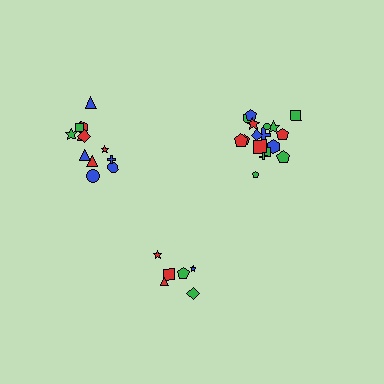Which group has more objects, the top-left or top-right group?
The top-right group.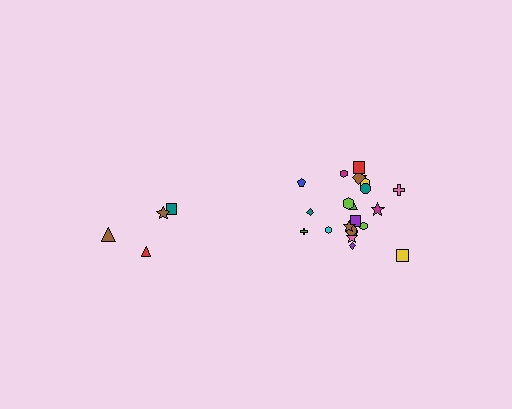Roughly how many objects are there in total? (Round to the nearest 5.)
Roughly 25 objects in total.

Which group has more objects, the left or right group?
The right group.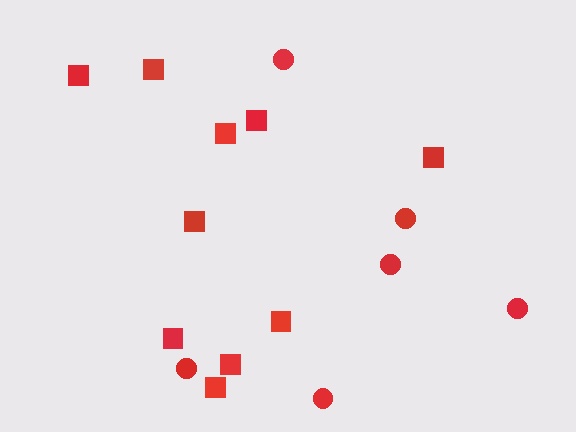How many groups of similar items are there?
There are 2 groups: one group of circles (6) and one group of squares (10).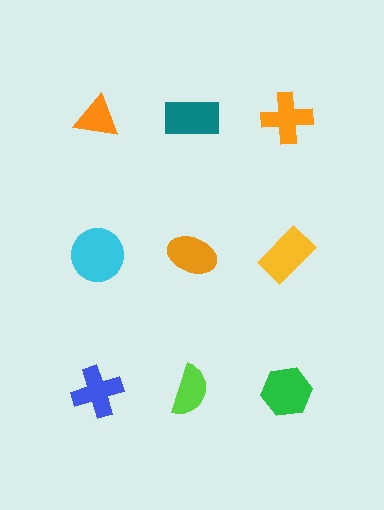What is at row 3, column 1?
A blue cross.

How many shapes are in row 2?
3 shapes.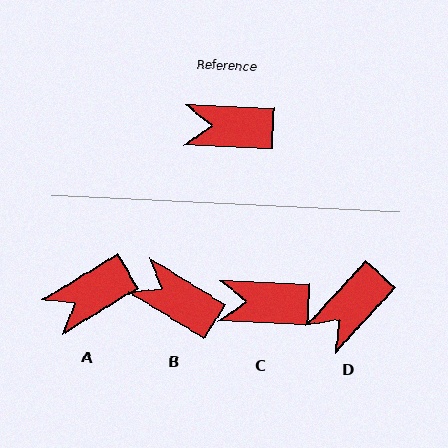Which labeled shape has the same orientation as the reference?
C.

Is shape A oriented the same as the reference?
No, it is off by about 33 degrees.